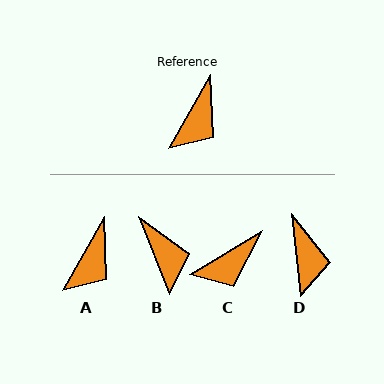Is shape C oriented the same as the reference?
No, it is off by about 29 degrees.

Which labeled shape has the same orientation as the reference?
A.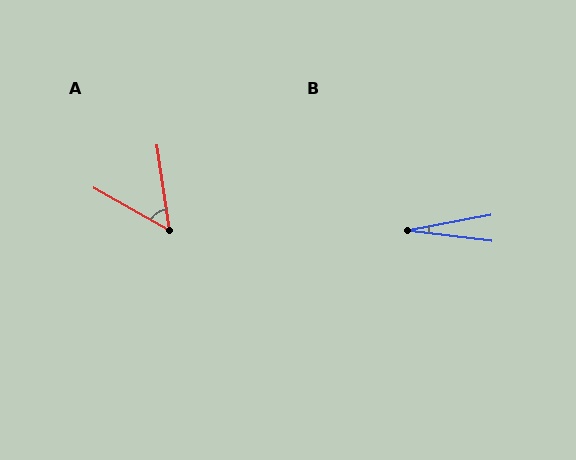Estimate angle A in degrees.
Approximately 52 degrees.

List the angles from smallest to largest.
B (17°), A (52°).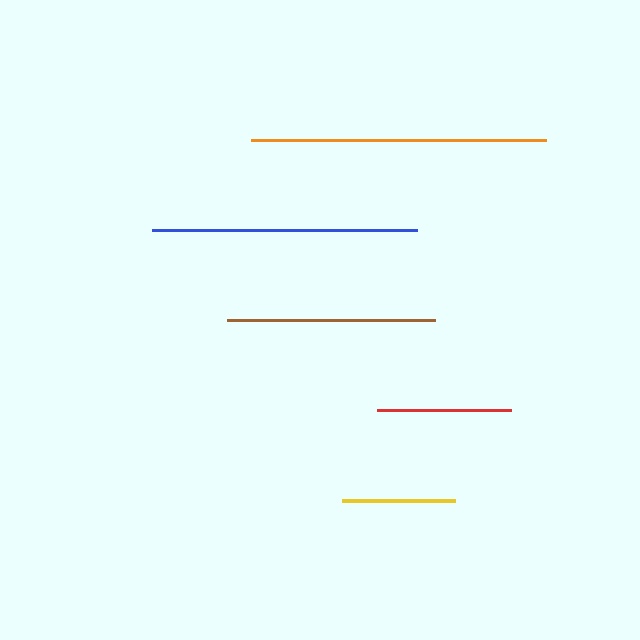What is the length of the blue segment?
The blue segment is approximately 264 pixels long.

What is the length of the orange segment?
The orange segment is approximately 295 pixels long.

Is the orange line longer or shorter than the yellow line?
The orange line is longer than the yellow line.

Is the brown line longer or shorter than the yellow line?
The brown line is longer than the yellow line.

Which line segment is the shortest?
The yellow line is the shortest at approximately 114 pixels.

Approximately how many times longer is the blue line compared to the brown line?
The blue line is approximately 1.3 times the length of the brown line.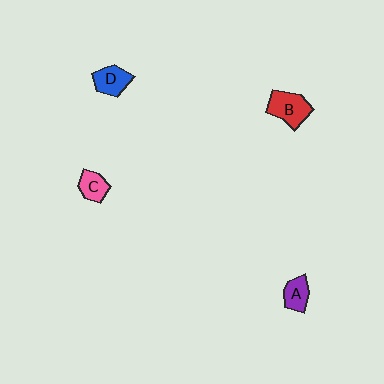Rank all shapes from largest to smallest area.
From largest to smallest: B (red), D (blue), A (purple), C (pink).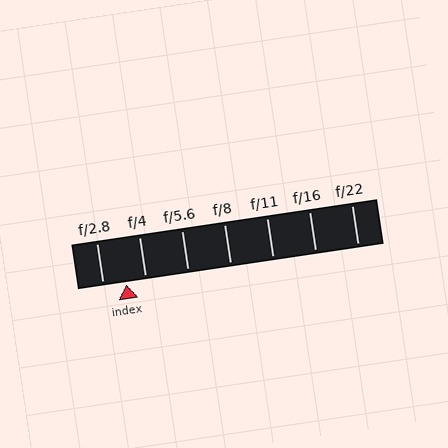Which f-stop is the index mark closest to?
The index mark is closest to f/4.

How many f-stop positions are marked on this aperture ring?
There are 7 f-stop positions marked.